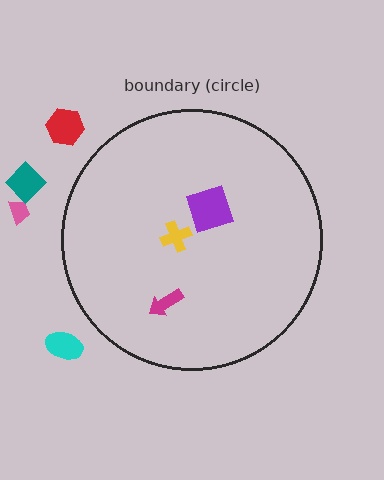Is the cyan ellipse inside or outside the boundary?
Outside.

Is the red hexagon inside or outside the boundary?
Outside.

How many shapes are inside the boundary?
3 inside, 4 outside.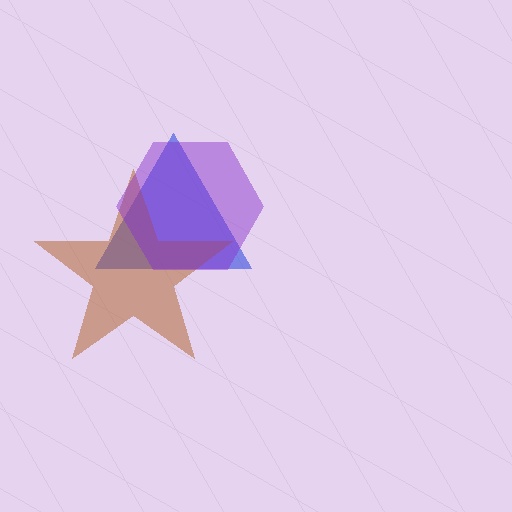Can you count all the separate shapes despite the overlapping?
Yes, there are 3 separate shapes.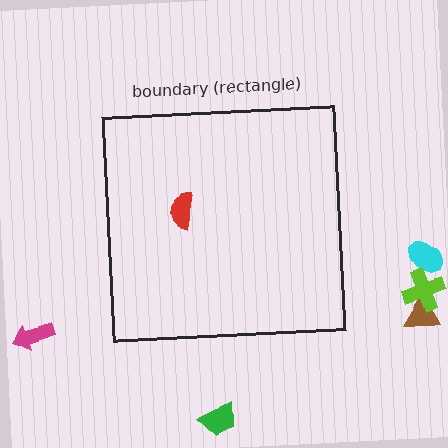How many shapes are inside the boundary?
1 inside, 5 outside.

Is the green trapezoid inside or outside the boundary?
Outside.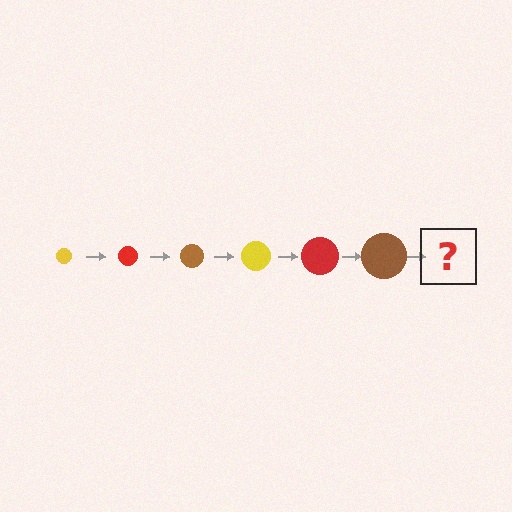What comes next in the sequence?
The next element should be a yellow circle, larger than the previous one.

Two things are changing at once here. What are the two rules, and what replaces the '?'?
The two rules are that the circle grows larger each step and the color cycles through yellow, red, and brown. The '?' should be a yellow circle, larger than the previous one.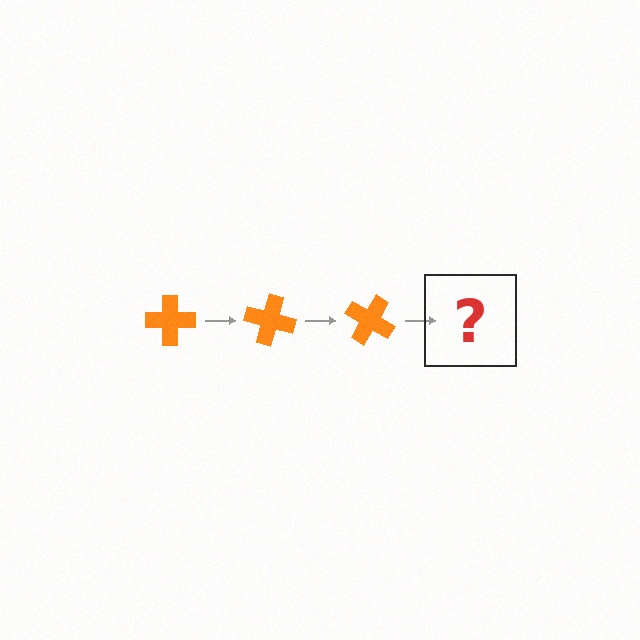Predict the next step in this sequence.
The next step is an orange cross rotated 45 degrees.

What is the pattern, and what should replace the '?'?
The pattern is that the cross rotates 15 degrees each step. The '?' should be an orange cross rotated 45 degrees.